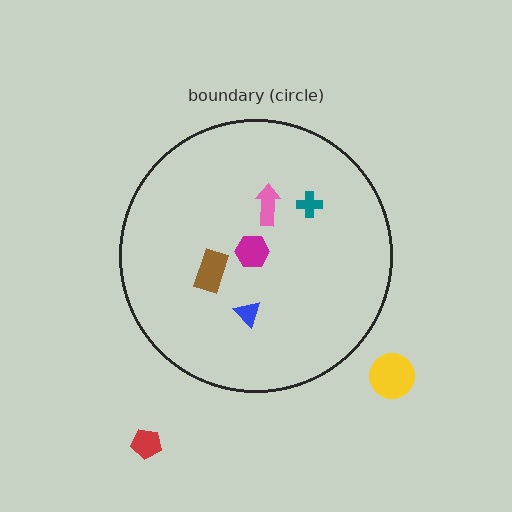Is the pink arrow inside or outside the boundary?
Inside.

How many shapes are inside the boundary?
5 inside, 2 outside.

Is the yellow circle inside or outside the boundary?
Outside.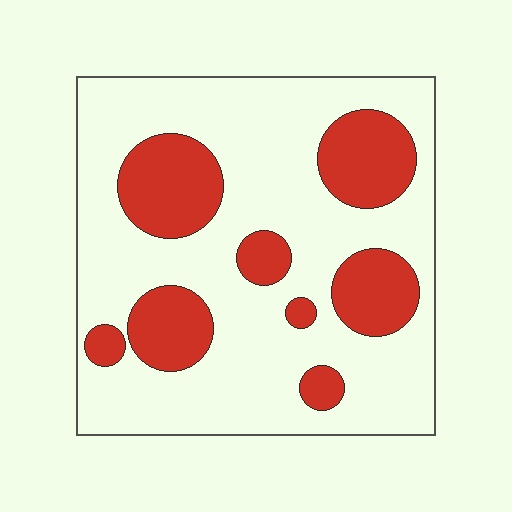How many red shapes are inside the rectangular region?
8.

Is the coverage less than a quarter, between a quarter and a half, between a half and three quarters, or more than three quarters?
Between a quarter and a half.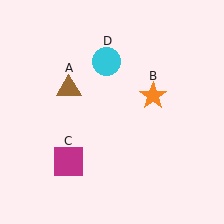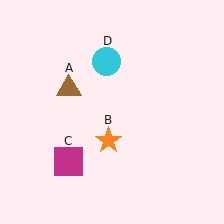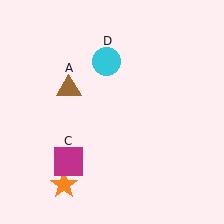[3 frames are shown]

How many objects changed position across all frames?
1 object changed position: orange star (object B).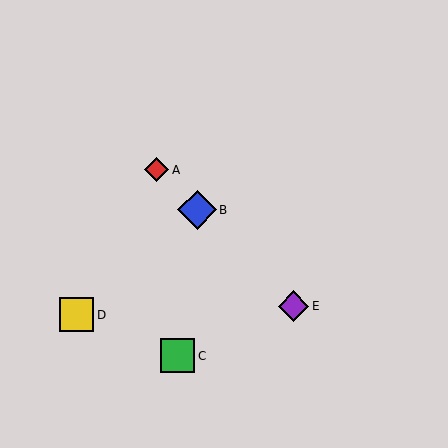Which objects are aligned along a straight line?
Objects A, B, E are aligned along a straight line.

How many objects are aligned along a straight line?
3 objects (A, B, E) are aligned along a straight line.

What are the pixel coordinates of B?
Object B is at (197, 210).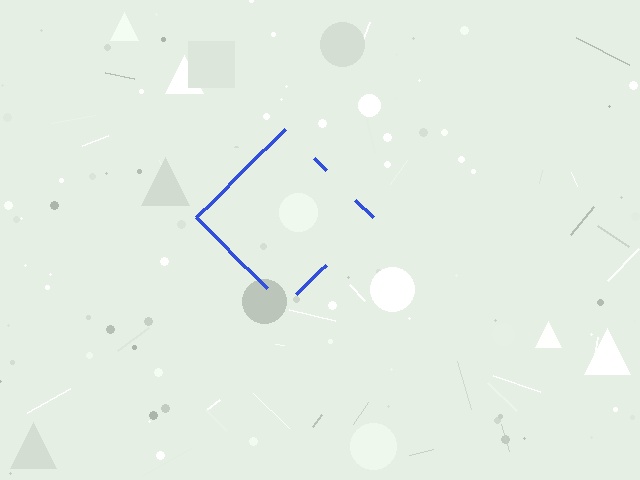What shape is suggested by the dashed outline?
The dashed outline suggests a diamond.